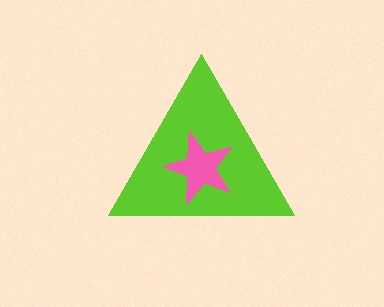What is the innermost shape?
The pink star.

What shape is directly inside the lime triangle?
The pink star.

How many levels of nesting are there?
2.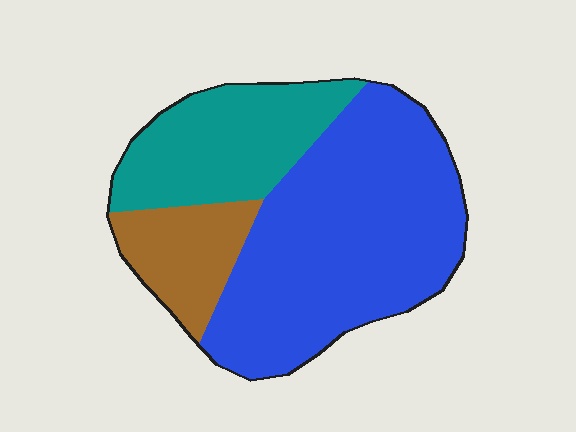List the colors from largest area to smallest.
From largest to smallest: blue, teal, brown.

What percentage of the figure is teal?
Teal takes up about one quarter (1/4) of the figure.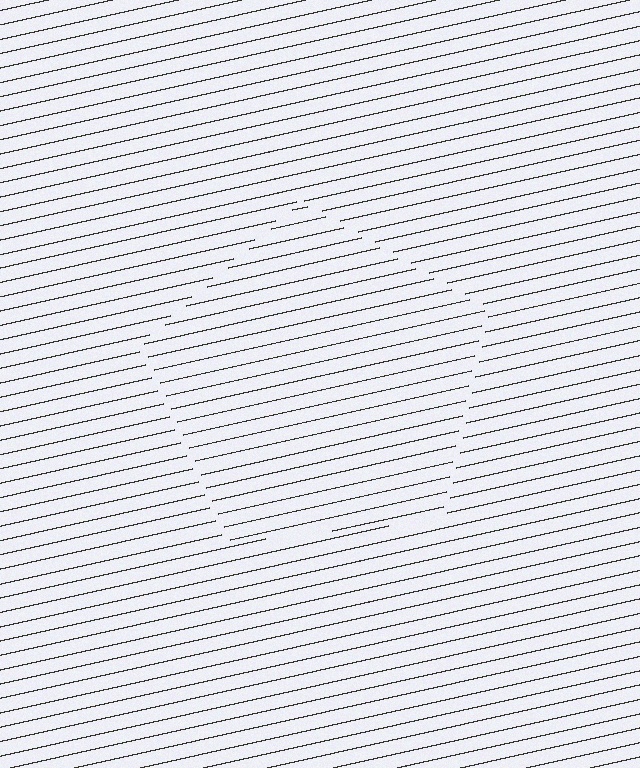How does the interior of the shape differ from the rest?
The interior of the shape contains the same grating, shifted by half a period — the contour is defined by the phase discontinuity where line-ends from the inner and outer gratings abut.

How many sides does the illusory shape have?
5 sides — the line-ends trace a pentagon.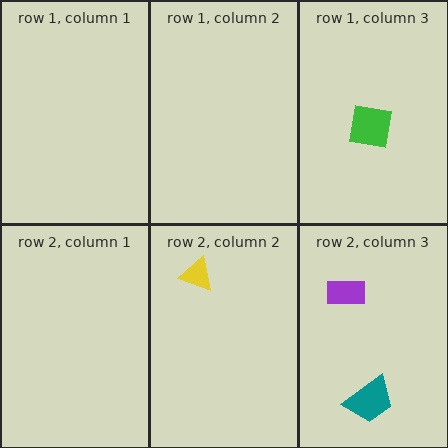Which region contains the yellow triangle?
The row 2, column 2 region.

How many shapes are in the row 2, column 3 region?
2.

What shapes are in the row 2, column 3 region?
The teal trapezoid, the purple rectangle.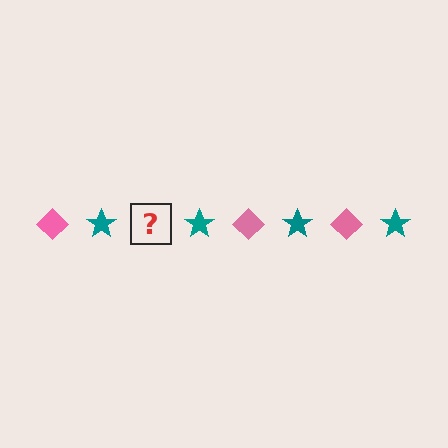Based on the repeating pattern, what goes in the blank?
The blank should be a pink diamond.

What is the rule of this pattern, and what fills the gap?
The rule is that the pattern alternates between pink diamond and teal star. The gap should be filled with a pink diamond.